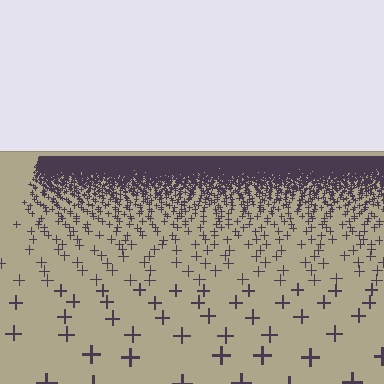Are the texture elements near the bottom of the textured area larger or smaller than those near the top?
Larger. Near the bottom, elements are closer to the viewer and appear at a bigger on-screen size.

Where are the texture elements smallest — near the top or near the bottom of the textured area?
Near the top.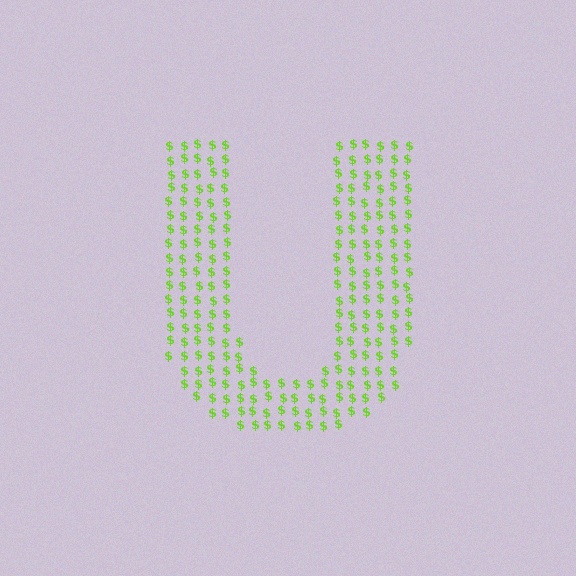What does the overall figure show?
The overall figure shows the letter U.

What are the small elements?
The small elements are dollar signs.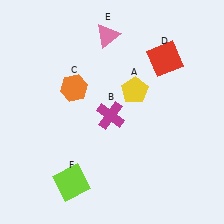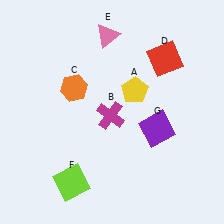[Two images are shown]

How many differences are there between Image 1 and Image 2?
There is 1 difference between the two images.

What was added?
A purple square (G) was added in Image 2.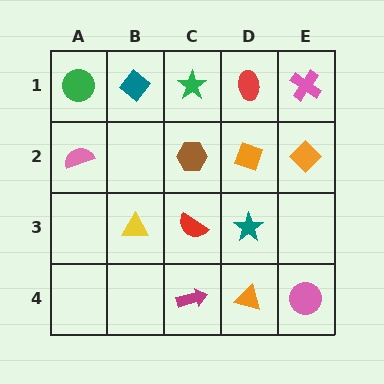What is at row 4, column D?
An orange triangle.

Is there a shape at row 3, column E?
No, that cell is empty.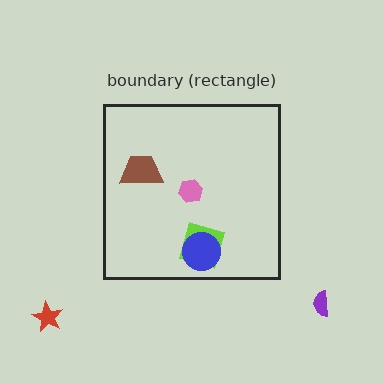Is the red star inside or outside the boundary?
Outside.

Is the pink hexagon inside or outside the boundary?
Inside.